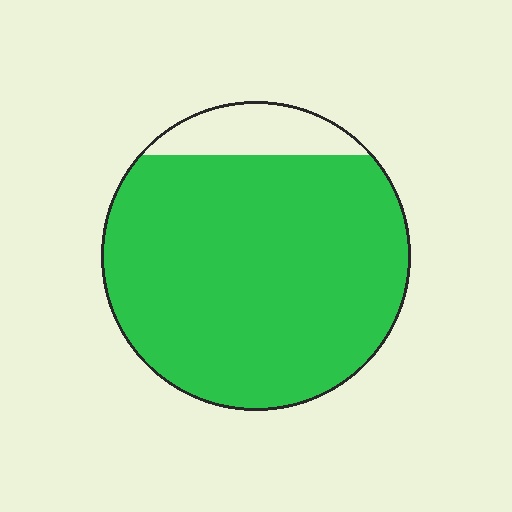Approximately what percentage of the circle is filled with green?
Approximately 90%.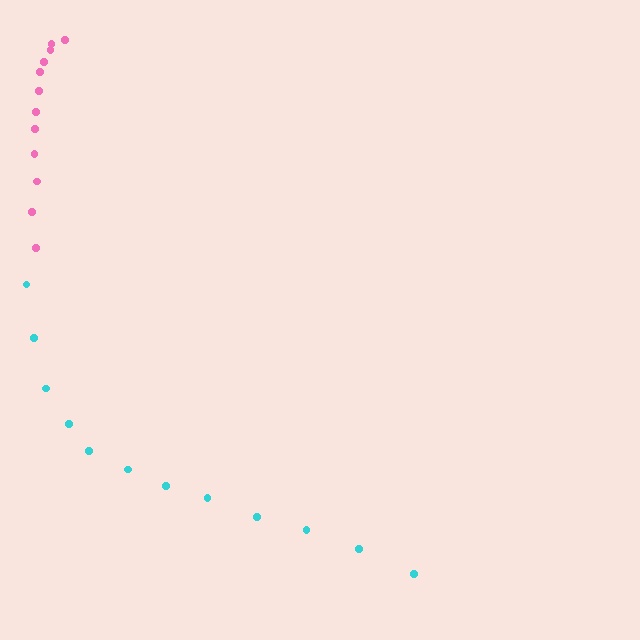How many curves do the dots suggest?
There are 2 distinct paths.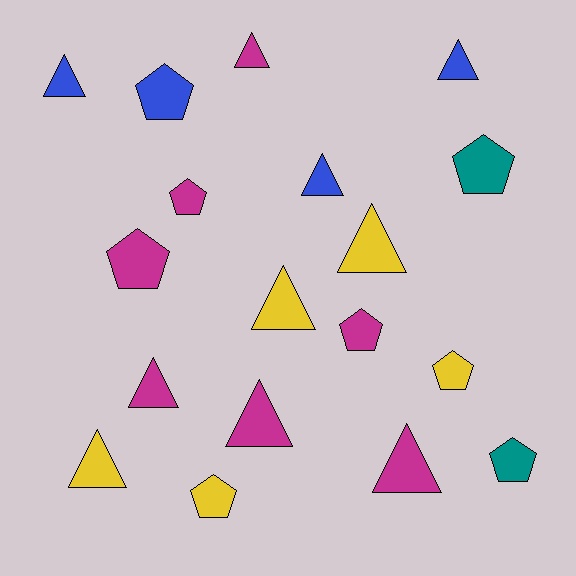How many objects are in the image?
There are 18 objects.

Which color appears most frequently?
Magenta, with 7 objects.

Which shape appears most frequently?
Triangle, with 10 objects.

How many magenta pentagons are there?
There are 3 magenta pentagons.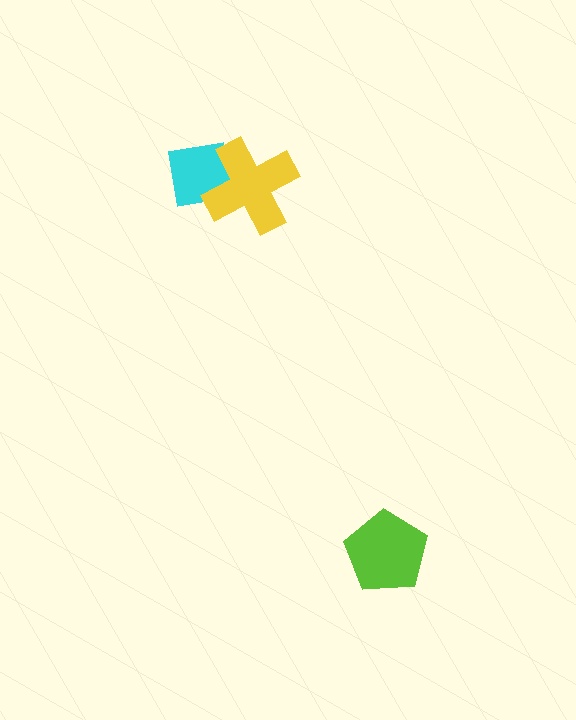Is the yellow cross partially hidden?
No, no other shape covers it.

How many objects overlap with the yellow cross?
1 object overlaps with the yellow cross.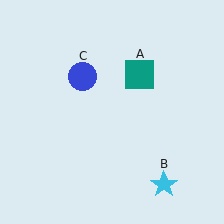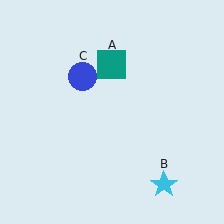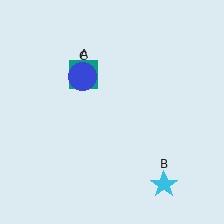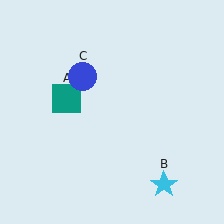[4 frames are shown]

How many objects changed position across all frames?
1 object changed position: teal square (object A).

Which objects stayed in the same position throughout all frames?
Cyan star (object B) and blue circle (object C) remained stationary.